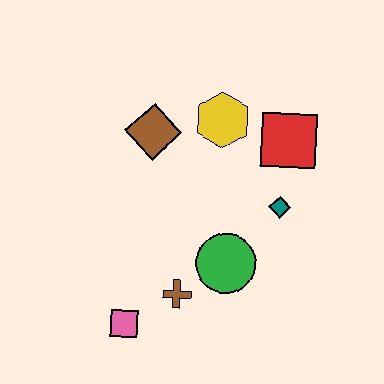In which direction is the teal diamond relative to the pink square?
The teal diamond is to the right of the pink square.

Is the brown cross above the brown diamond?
No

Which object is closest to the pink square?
The brown cross is closest to the pink square.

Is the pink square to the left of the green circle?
Yes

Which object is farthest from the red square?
The pink square is farthest from the red square.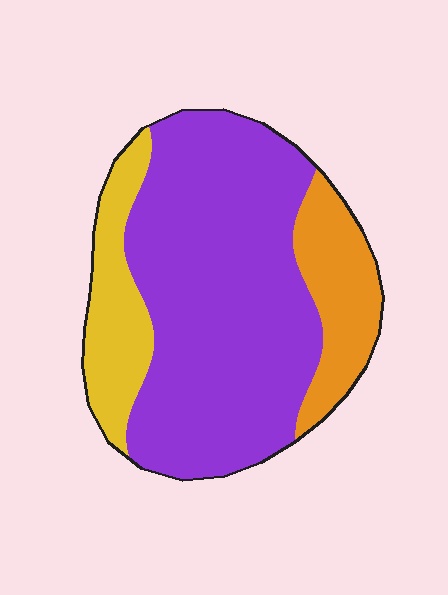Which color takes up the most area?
Purple, at roughly 70%.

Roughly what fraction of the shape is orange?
Orange covers 16% of the shape.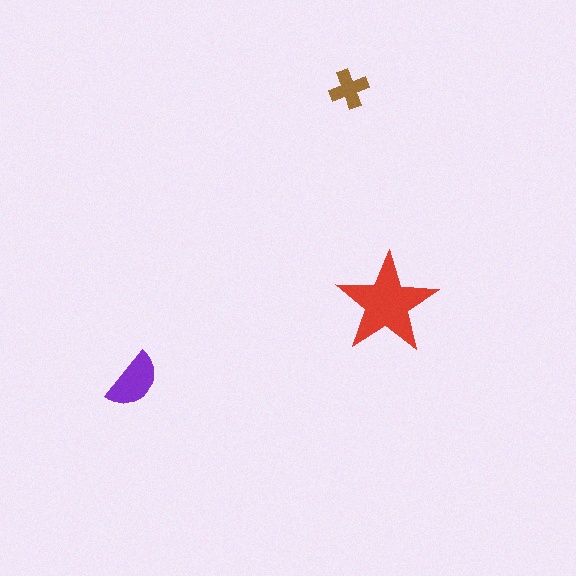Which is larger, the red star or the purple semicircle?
The red star.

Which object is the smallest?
The brown cross.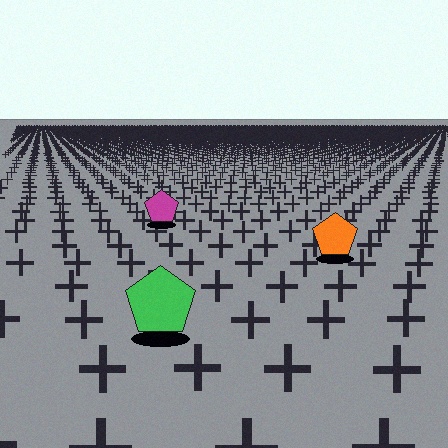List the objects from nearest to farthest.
From nearest to farthest: the green pentagon, the orange pentagon, the magenta pentagon.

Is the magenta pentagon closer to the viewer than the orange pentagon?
No. The orange pentagon is closer — you can tell from the texture gradient: the ground texture is coarser near it.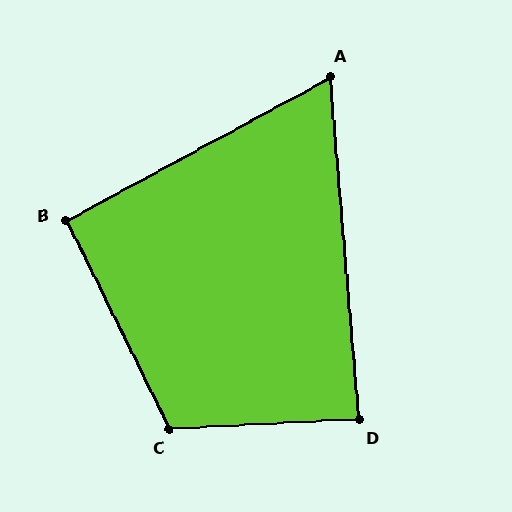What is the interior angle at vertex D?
Approximately 88 degrees (approximately right).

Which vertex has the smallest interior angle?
A, at approximately 66 degrees.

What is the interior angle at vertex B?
Approximately 92 degrees (approximately right).